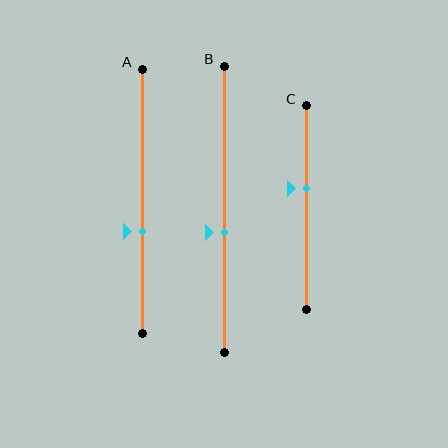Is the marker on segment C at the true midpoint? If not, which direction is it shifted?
No, the marker on segment C is shifted upward by about 10% of the segment length.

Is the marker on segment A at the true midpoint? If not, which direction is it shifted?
No, the marker on segment A is shifted downward by about 11% of the segment length.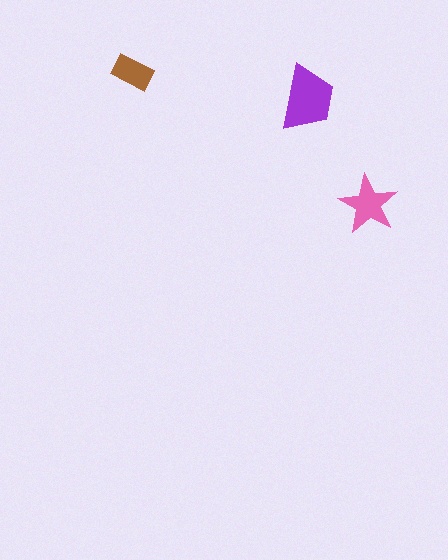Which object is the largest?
The purple trapezoid.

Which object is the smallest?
The brown rectangle.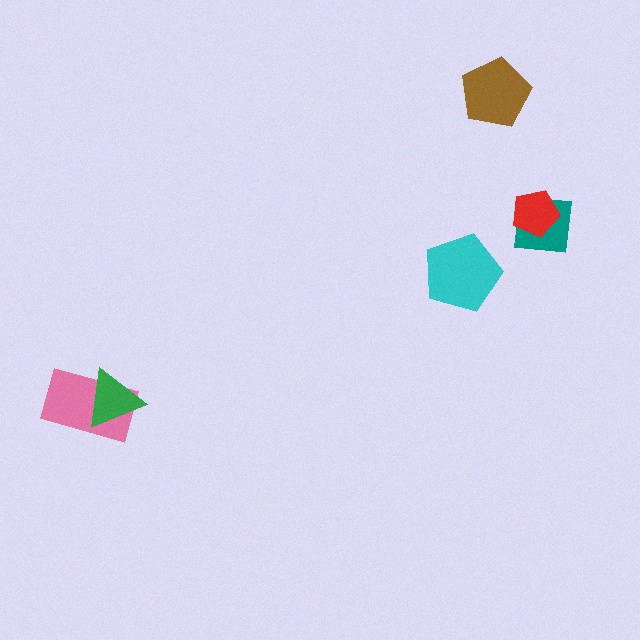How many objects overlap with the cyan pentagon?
0 objects overlap with the cyan pentagon.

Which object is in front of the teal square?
The red pentagon is in front of the teal square.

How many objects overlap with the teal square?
1 object overlaps with the teal square.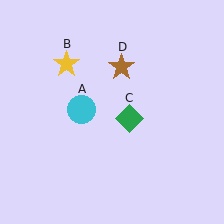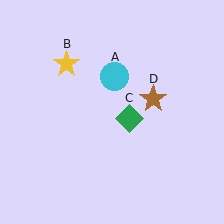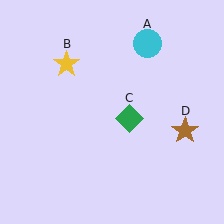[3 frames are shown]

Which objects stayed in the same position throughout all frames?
Yellow star (object B) and green diamond (object C) remained stationary.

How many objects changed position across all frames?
2 objects changed position: cyan circle (object A), brown star (object D).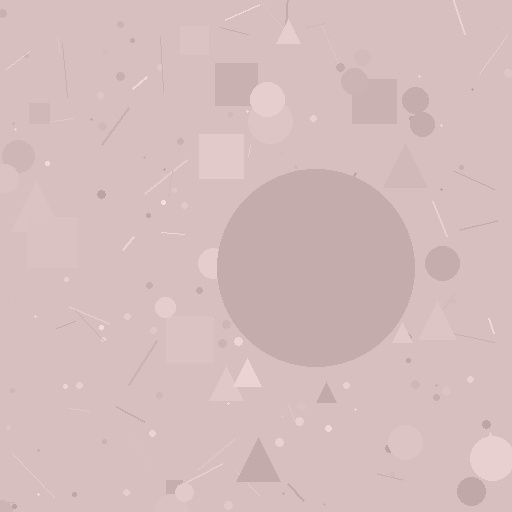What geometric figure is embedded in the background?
A circle is embedded in the background.